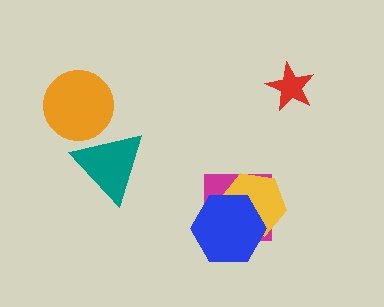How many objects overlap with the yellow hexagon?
2 objects overlap with the yellow hexagon.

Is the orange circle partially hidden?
Yes, it is partially covered by another shape.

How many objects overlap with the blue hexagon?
2 objects overlap with the blue hexagon.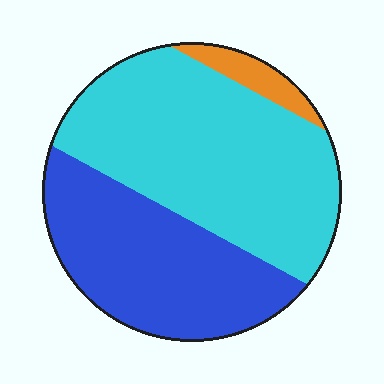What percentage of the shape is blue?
Blue takes up about two fifths (2/5) of the shape.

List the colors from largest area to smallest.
From largest to smallest: cyan, blue, orange.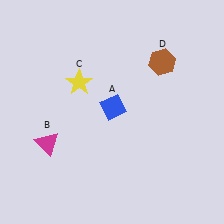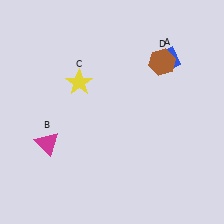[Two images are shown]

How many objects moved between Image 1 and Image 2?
1 object moved between the two images.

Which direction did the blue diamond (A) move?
The blue diamond (A) moved right.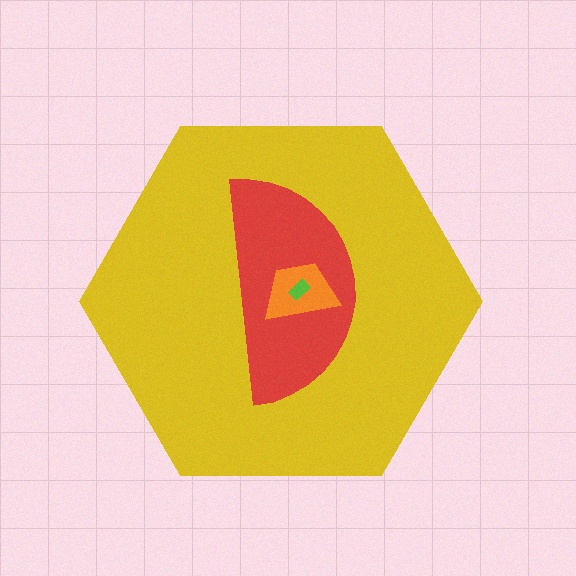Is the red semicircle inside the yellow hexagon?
Yes.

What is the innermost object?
The lime rectangle.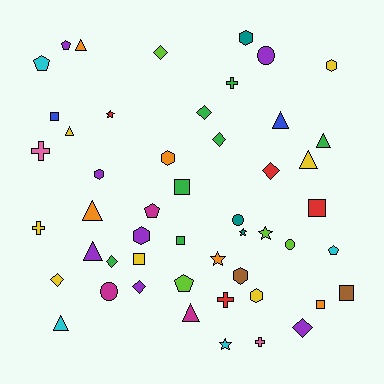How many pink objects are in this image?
There are 2 pink objects.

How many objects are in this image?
There are 50 objects.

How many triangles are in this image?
There are 9 triangles.